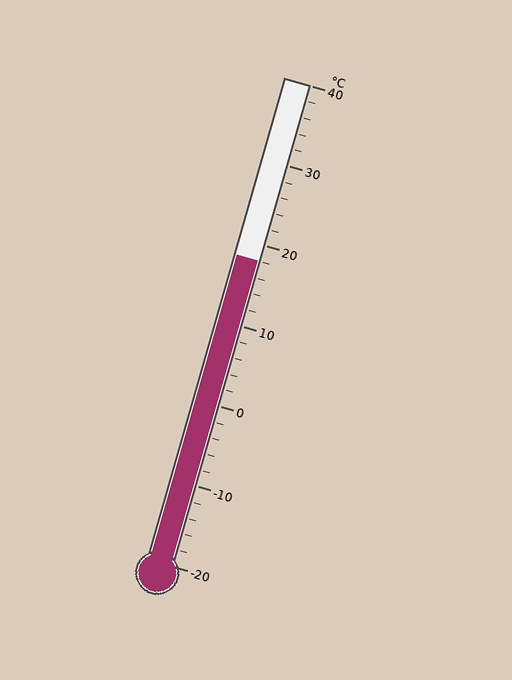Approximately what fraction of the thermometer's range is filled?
The thermometer is filled to approximately 65% of its range.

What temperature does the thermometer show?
The thermometer shows approximately 18°C.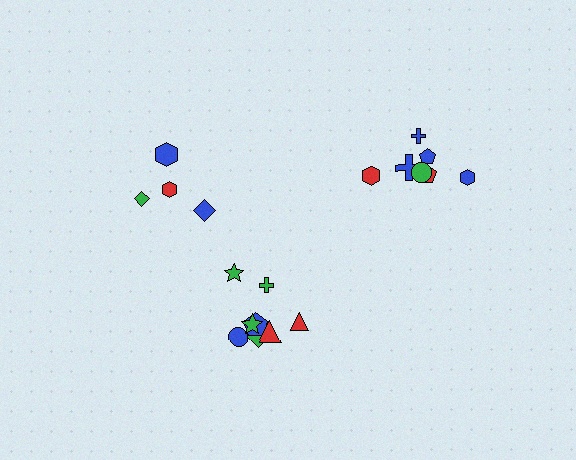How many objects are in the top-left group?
There are 4 objects.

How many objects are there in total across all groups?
There are 19 objects.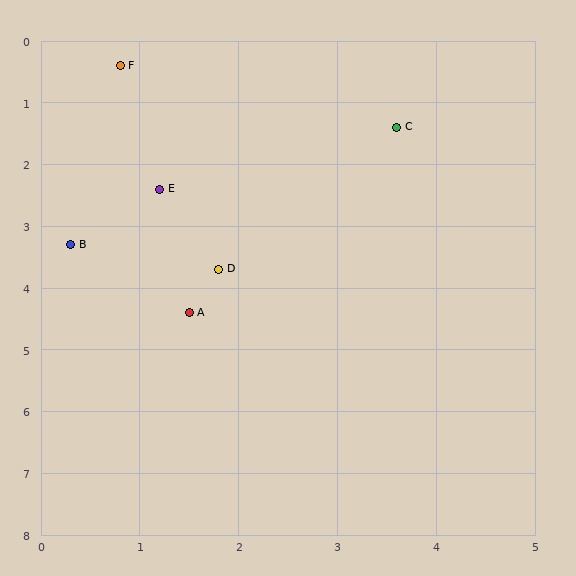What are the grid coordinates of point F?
Point F is at approximately (0.8, 0.4).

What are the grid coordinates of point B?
Point B is at approximately (0.3, 3.3).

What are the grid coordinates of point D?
Point D is at approximately (1.8, 3.7).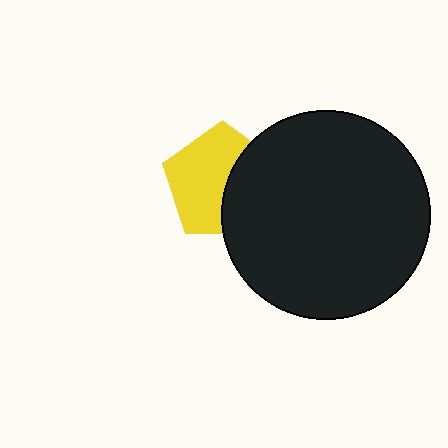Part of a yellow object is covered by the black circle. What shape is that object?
It is a pentagon.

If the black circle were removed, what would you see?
You would see the complete yellow pentagon.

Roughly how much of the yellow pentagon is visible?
About half of it is visible (roughly 60%).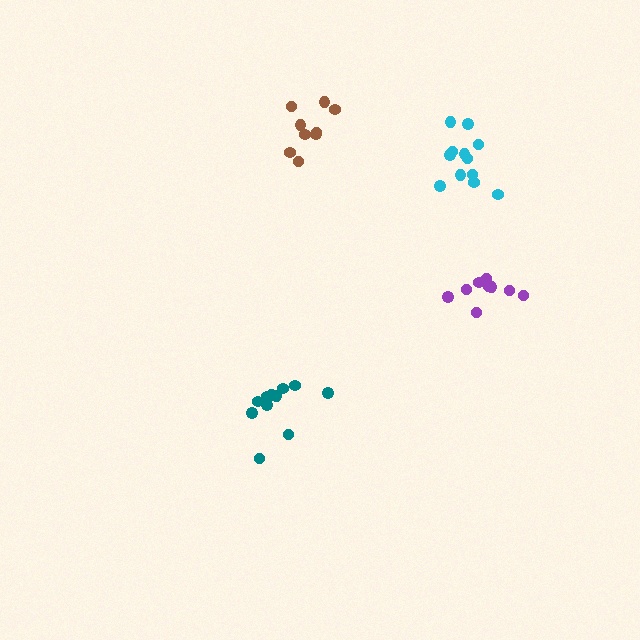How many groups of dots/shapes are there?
There are 4 groups.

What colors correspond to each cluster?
The clusters are colored: purple, teal, cyan, brown.